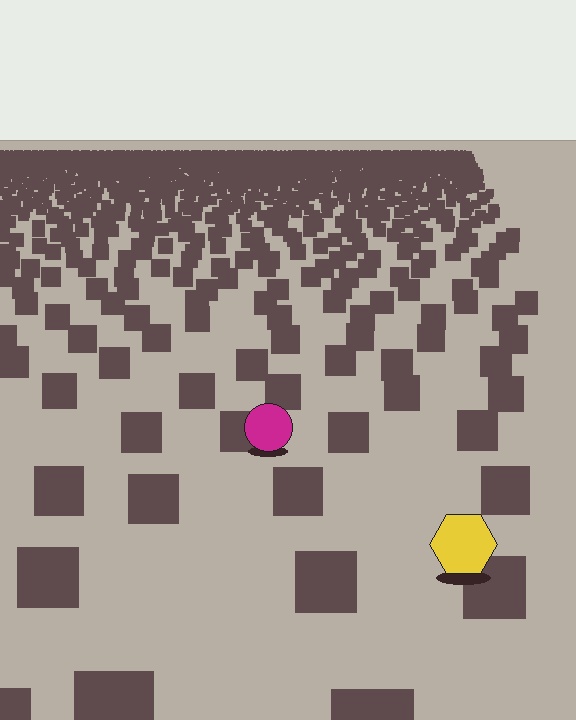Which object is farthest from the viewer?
The magenta circle is farthest from the viewer. It appears smaller and the ground texture around it is denser.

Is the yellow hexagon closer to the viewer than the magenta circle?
Yes. The yellow hexagon is closer — you can tell from the texture gradient: the ground texture is coarser near it.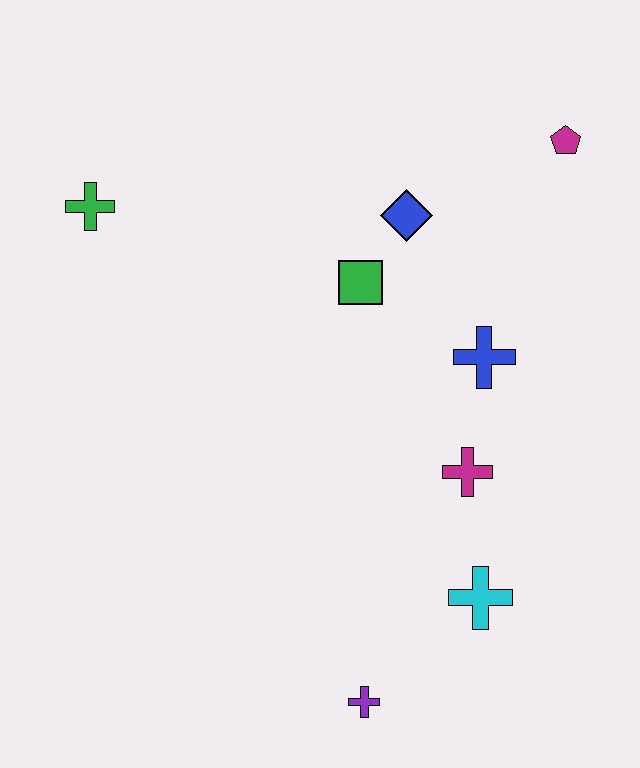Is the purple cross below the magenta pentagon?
Yes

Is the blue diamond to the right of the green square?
Yes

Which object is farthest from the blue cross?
The green cross is farthest from the blue cross.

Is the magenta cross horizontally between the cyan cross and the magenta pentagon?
No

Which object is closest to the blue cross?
The magenta cross is closest to the blue cross.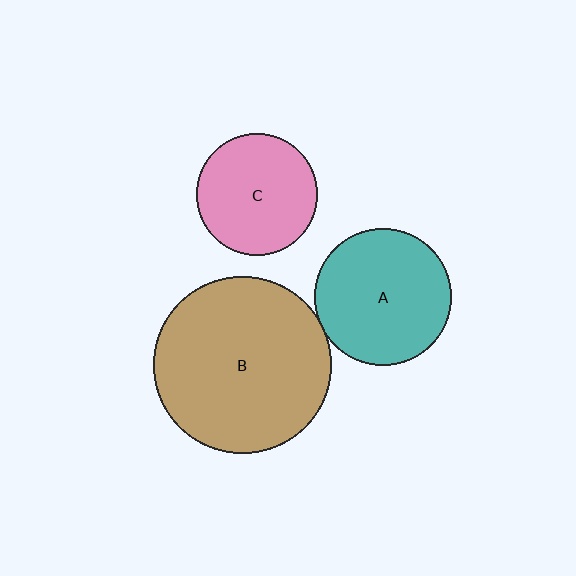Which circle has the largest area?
Circle B (brown).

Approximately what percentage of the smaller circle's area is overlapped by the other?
Approximately 5%.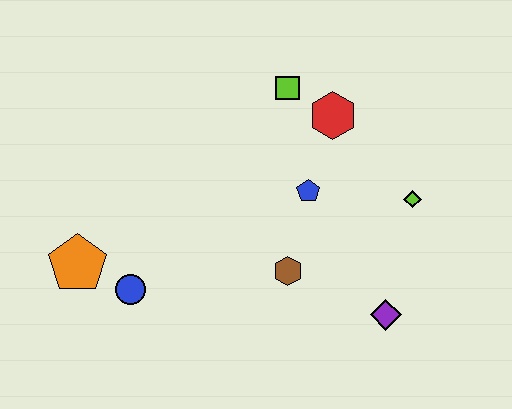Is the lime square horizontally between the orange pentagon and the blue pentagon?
Yes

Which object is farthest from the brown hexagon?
The orange pentagon is farthest from the brown hexagon.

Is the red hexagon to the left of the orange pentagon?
No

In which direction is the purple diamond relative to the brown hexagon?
The purple diamond is to the right of the brown hexagon.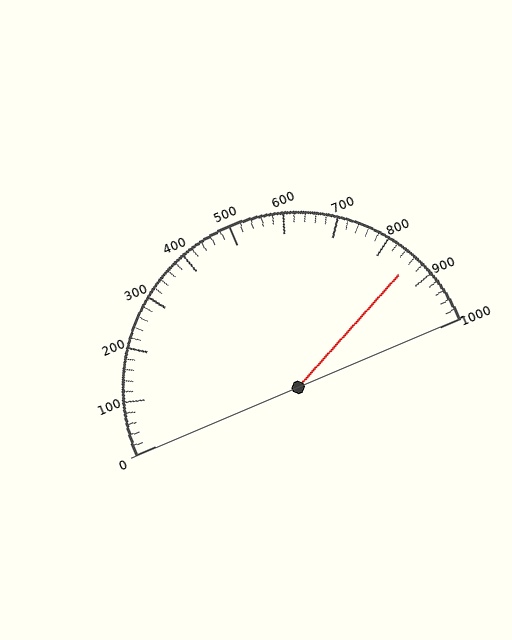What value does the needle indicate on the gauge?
The needle indicates approximately 860.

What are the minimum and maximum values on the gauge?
The gauge ranges from 0 to 1000.